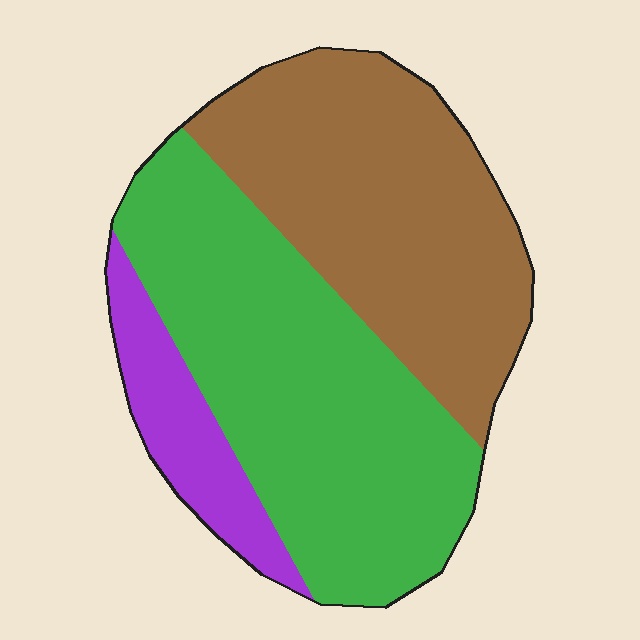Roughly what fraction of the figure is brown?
Brown takes up about two fifths (2/5) of the figure.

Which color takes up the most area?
Green, at roughly 45%.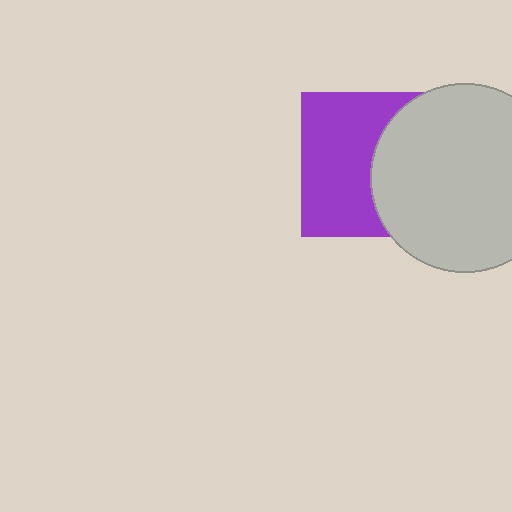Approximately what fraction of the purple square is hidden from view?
Roughly 44% of the purple square is hidden behind the light gray circle.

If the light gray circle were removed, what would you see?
You would see the complete purple square.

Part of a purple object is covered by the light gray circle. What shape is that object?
It is a square.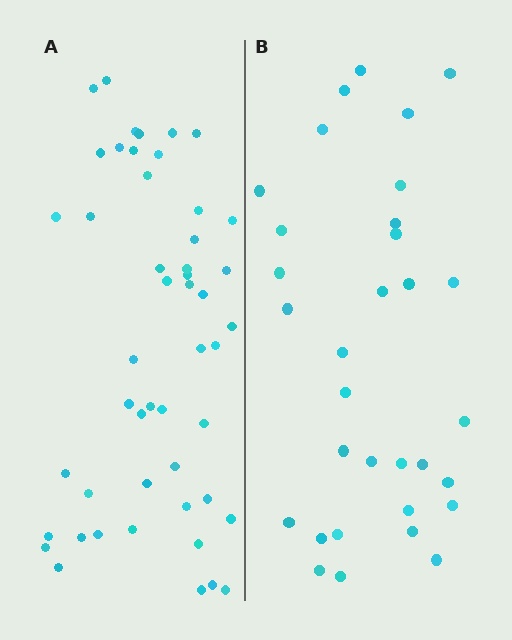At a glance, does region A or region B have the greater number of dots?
Region A (the left region) has more dots.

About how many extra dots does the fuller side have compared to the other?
Region A has approximately 15 more dots than region B.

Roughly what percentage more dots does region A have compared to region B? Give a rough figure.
About 55% more.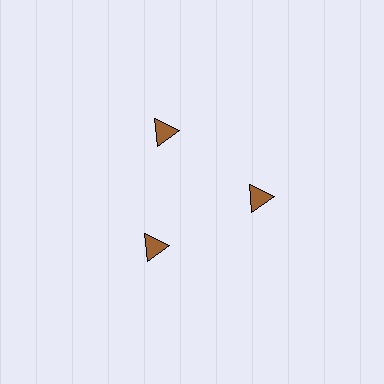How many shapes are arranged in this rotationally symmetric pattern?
There are 3 shapes, arranged in 3 groups of 1.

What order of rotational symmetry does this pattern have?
This pattern has 3-fold rotational symmetry.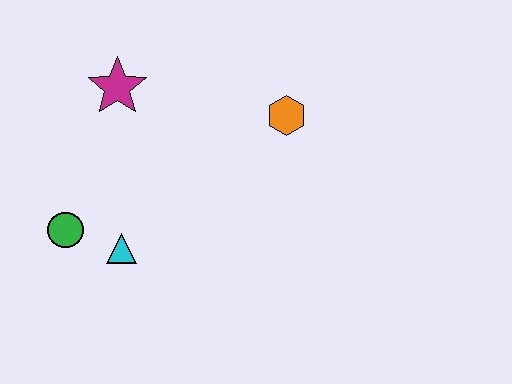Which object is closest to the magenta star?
The green circle is closest to the magenta star.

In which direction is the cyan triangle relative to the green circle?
The cyan triangle is to the right of the green circle.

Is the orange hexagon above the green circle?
Yes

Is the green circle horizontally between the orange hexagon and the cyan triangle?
No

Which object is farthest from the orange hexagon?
The green circle is farthest from the orange hexagon.